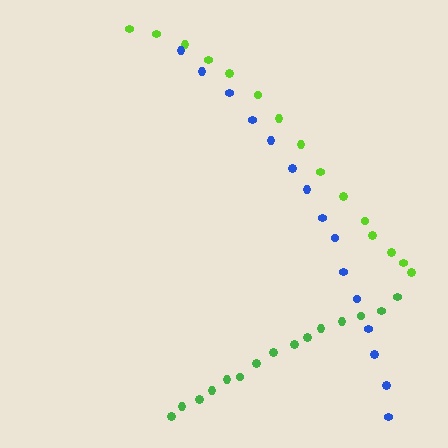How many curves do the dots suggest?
There are 3 distinct paths.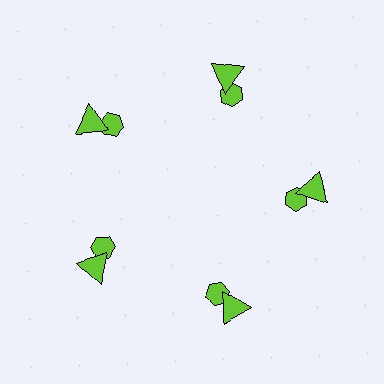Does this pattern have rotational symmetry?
Yes, this pattern has 5-fold rotational symmetry. It looks the same after rotating 72 degrees around the center.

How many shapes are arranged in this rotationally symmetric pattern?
There are 10 shapes, arranged in 5 groups of 2.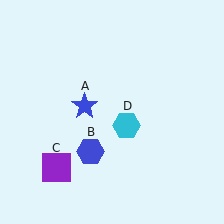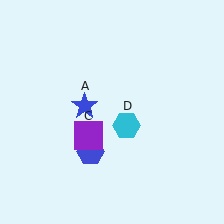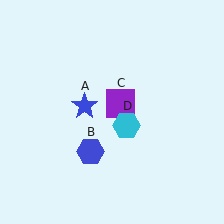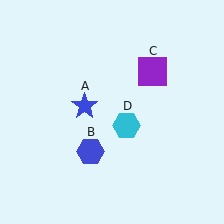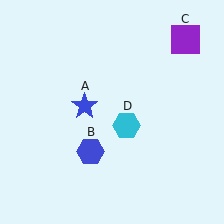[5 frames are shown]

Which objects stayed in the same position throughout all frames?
Blue star (object A) and blue hexagon (object B) and cyan hexagon (object D) remained stationary.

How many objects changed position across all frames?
1 object changed position: purple square (object C).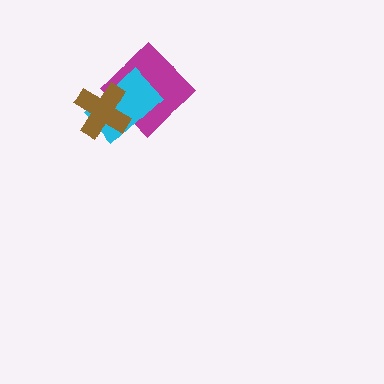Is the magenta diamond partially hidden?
Yes, it is partially covered by another shape.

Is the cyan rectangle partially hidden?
Yes, it is partially covered by another shape.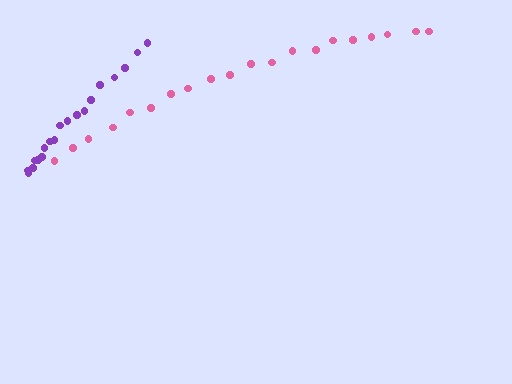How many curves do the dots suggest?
There are 2 distinct paths.